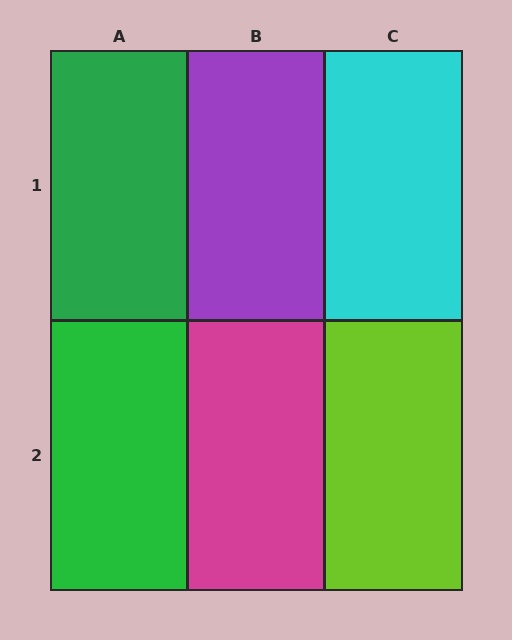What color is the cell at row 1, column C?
Cyan.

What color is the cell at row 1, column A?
Green.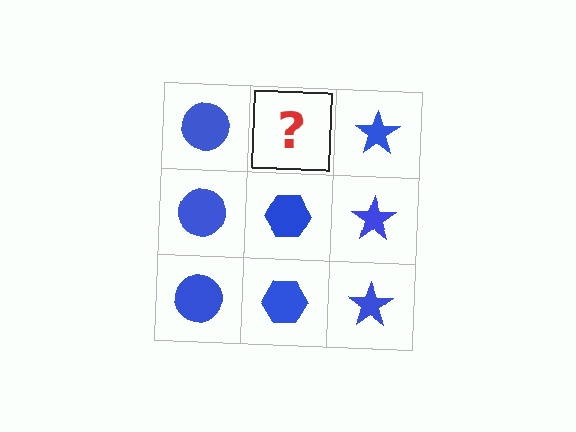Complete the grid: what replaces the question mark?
The question mark should be replaced with a blue hexagon.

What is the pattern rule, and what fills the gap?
The rule is that each column has a consistent shape. The gap should be filled with a blue hexagon.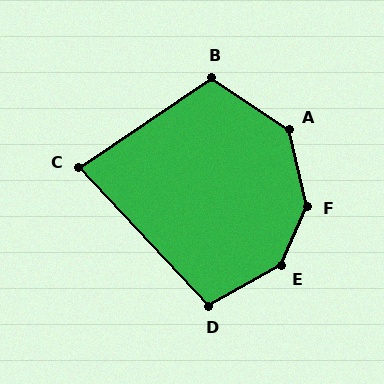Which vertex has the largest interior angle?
F, at approximately 144 degrees.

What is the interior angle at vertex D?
Approximately 104 degrees (obtuse).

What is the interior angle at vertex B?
Approximately 113 degrees (obtuse).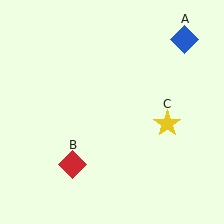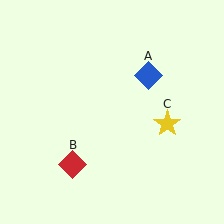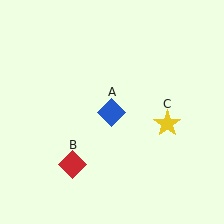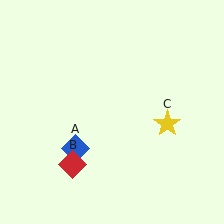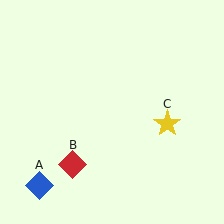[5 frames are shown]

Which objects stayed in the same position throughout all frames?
Red diamond (object B) and yellow star (object C) remained stationary.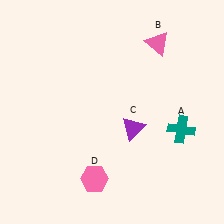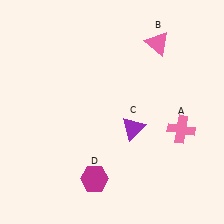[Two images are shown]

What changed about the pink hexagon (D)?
In Image 1, D is pink. In Image 2, it changed to magenta.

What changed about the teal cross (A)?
In Image 1, A is teal. In Image 2, it changed to pink.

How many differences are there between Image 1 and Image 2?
There are 2 differences between the two images.